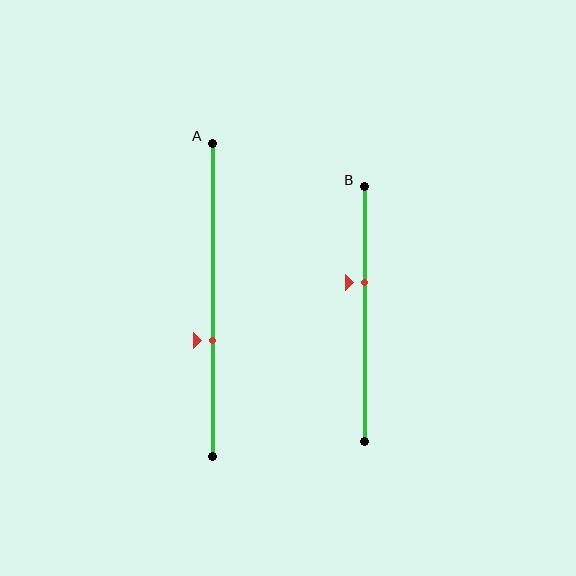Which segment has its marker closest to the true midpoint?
Segment B has its marker closest to the true midpoint.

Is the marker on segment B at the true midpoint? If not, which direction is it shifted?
No, the marker on segment B is shifted upward by about 12% of the segment length.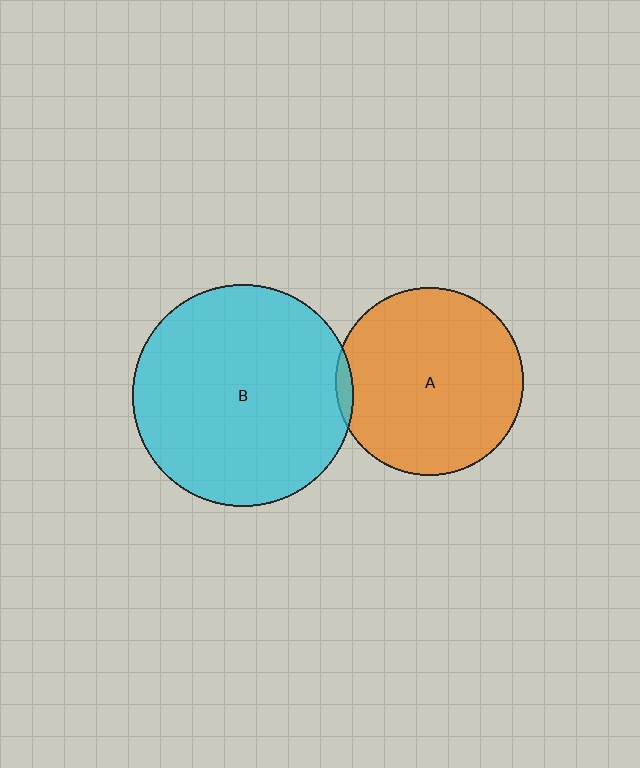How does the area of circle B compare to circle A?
Approximately 1.4 times.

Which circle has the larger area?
Circle B (cyan).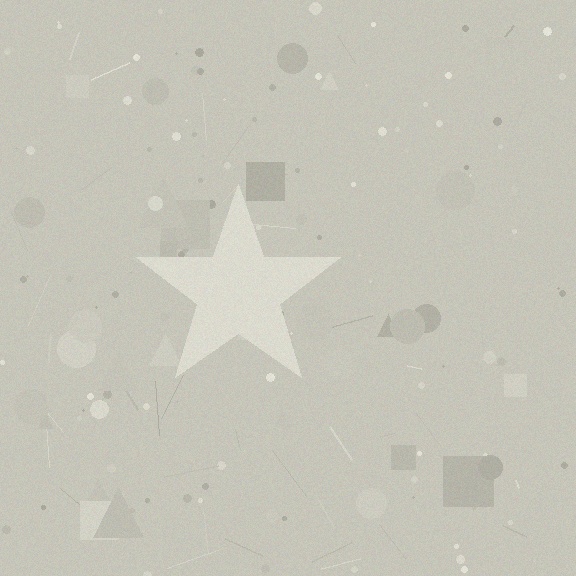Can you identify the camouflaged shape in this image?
The camouflaged shape is a star.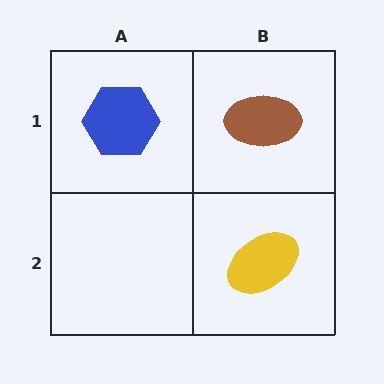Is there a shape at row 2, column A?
No, that cell is empty.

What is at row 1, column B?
A brown ellipse.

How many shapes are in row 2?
1 shape.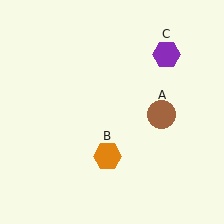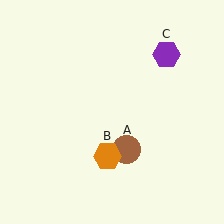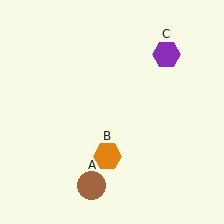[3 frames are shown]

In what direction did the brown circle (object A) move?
The brown circle (object A) moved down and to the left.